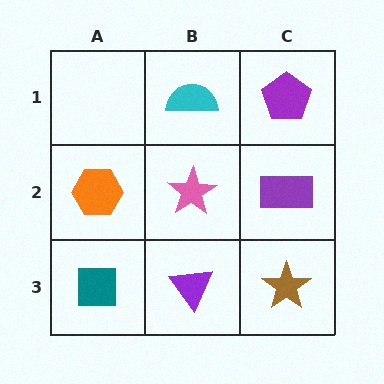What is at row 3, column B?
A purple triangle.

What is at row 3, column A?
A teal square.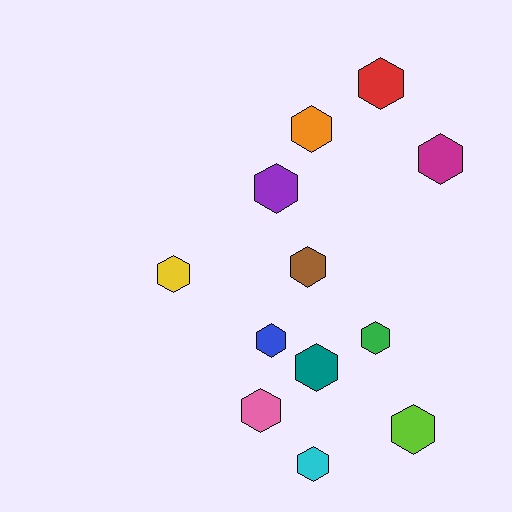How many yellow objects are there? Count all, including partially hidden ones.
There is 1 yellow object.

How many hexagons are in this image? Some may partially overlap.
There are 12 hexagons.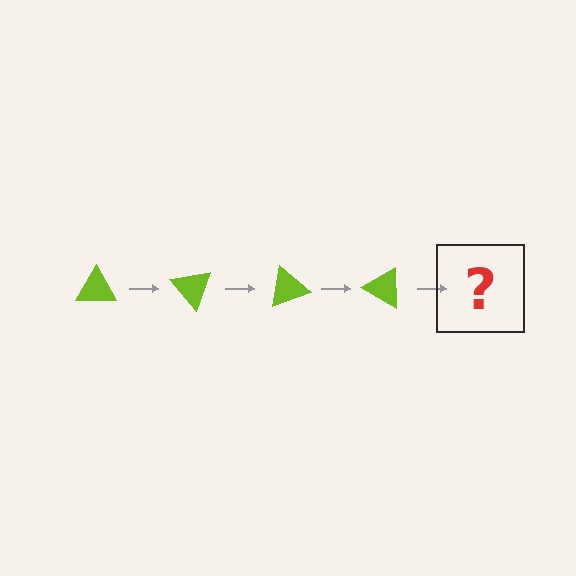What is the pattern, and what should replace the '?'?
The pattern is that the triangle rotates 50 degrees each step. The '?' should be a lime triangle rotated 200 degrees.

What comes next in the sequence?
The next element should be a lime triangle rotated 200 degrees.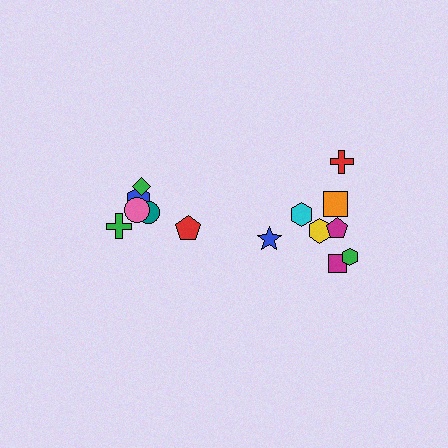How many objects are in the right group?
There are 8 objects.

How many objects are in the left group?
There are 6 objects.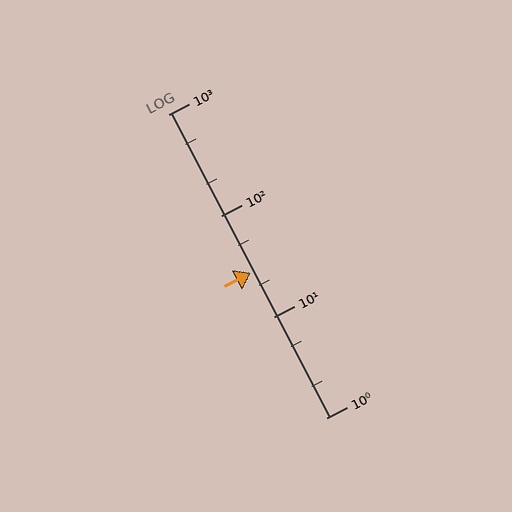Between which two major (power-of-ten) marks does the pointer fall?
The pointer is between 10 and 100.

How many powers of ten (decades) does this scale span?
The scale spans 3 decades, from 1 to 1000.